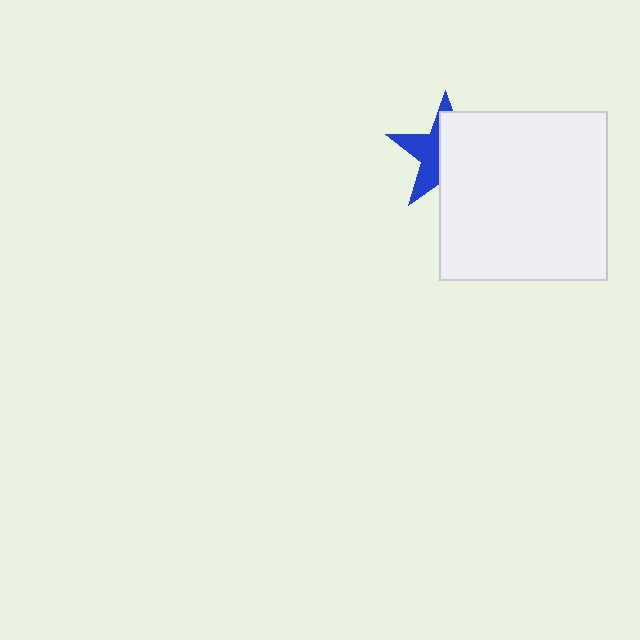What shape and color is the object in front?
The object in front is a white square.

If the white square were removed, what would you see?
You would see the complete blue star.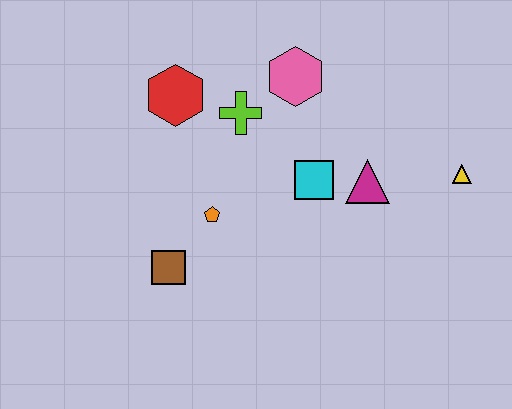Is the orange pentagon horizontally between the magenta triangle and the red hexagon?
Yes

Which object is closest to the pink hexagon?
The lime cross is closest to the pink hexagon.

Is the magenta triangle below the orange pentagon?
No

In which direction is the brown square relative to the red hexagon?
The brown square is below the red hexagon.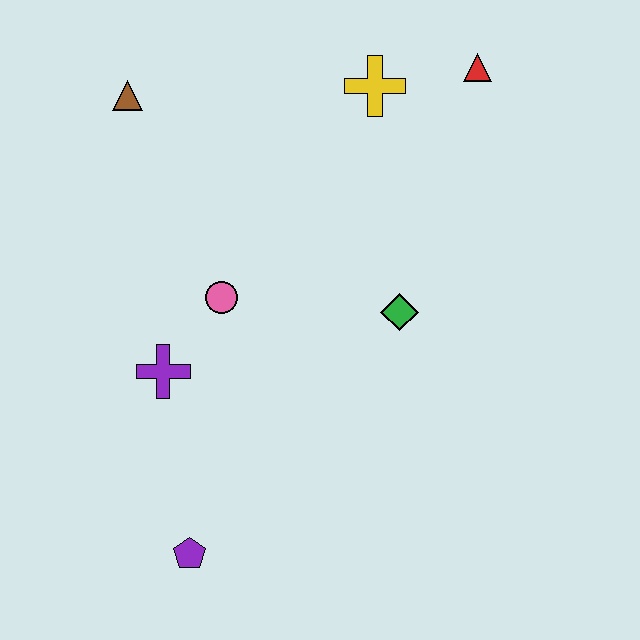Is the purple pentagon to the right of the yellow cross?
No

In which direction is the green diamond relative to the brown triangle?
The green diamond is to the right of the brown triangle.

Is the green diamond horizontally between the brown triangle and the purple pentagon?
No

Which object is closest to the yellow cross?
The red triangle is closest to the yellow cross.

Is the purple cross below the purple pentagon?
No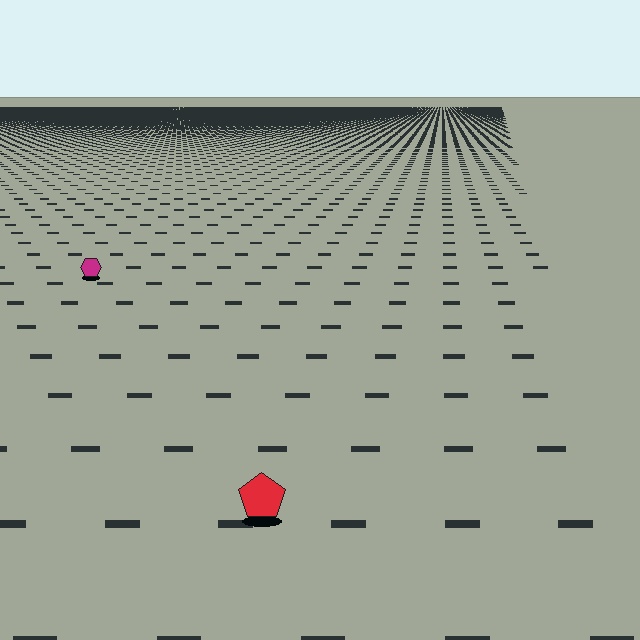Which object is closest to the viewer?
The red pentagon is closest. The texture marks near it are larger and more spread out.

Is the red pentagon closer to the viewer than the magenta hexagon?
Yes. The red pentagon is closer — you can tell from the texture gradient: the ground texture is coarser near it.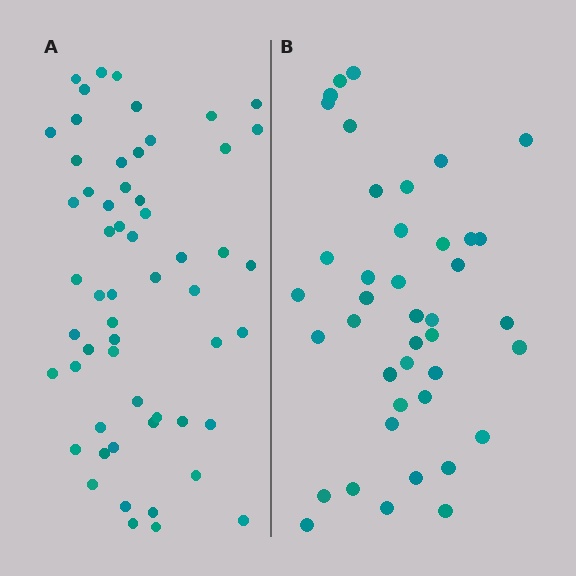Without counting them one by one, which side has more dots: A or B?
Region A (the left region) has more dots.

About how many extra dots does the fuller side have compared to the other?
Region A has approximately 15 more dots than region B.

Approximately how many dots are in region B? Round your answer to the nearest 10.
About 40 dots. (The exact count is 41, which rounds to 40.)